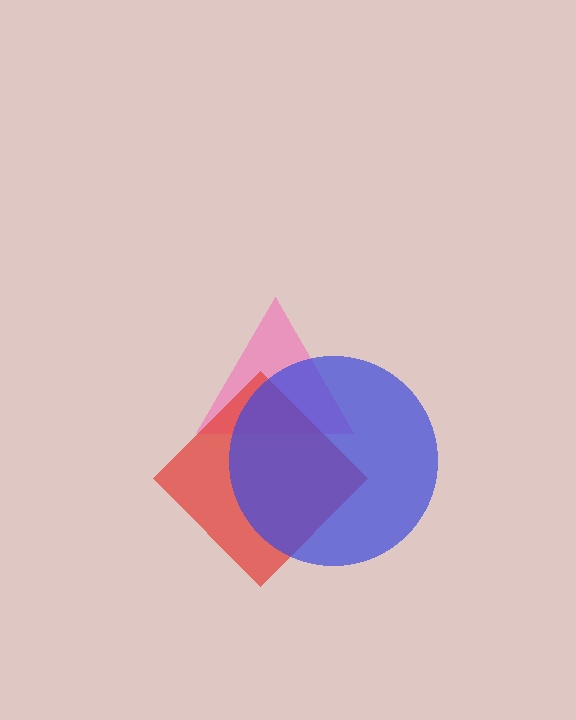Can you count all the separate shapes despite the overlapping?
Yes, there are 3 separate shapes.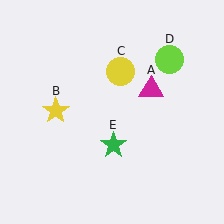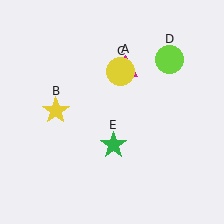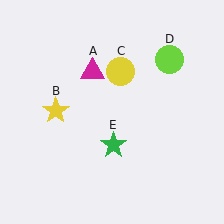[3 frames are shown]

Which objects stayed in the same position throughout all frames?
Yellow star (object B) and yellow circle (object C) and lime circle (object D) and green star (object E) remained stationary.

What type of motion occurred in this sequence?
The magenta triangle (object A) rotated counterclockwise around the center of the scene.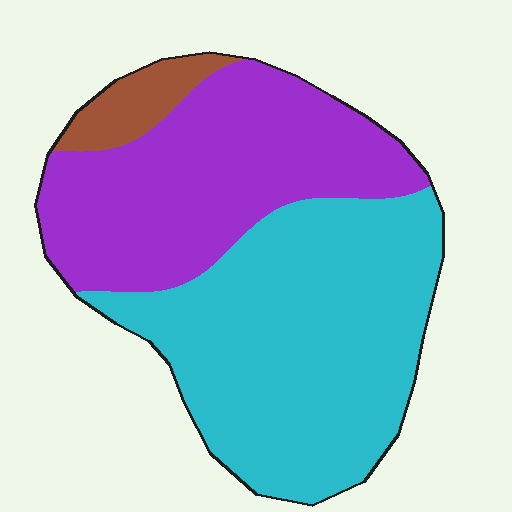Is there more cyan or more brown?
Cyan.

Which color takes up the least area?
Brown, at roughly 5%.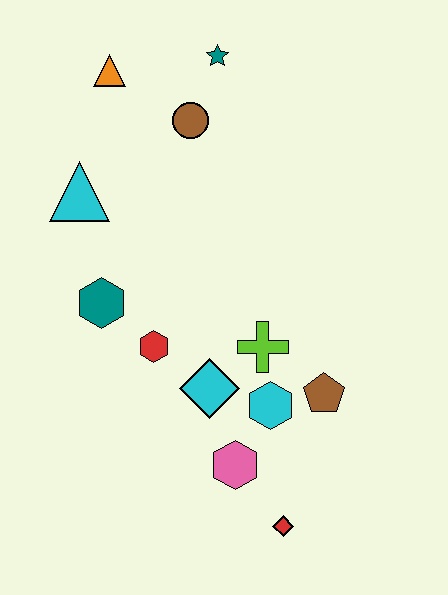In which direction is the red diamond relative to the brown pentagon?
The red diamond is below the brown pentagon.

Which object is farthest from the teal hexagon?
The red diamond is farthest from the teal hexagon.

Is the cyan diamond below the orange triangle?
Yes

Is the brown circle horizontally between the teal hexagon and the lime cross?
Yes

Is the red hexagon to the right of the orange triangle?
Yes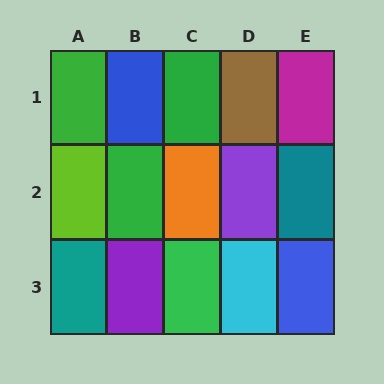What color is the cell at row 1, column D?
Brown.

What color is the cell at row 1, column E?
Magenta.